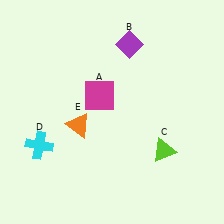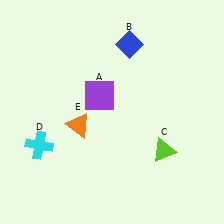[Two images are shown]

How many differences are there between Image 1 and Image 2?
There are 2 differences between the two images.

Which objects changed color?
A changed from magenta to purple. B changed from purple to blue.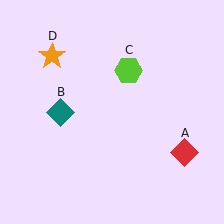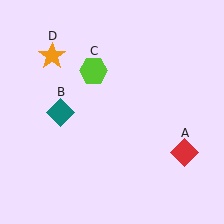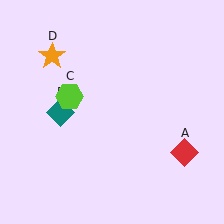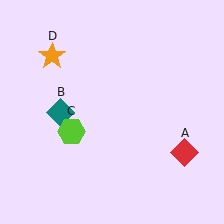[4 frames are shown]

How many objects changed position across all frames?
1 object changed position: lime hexagon (object C).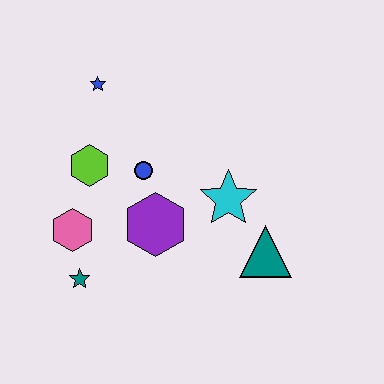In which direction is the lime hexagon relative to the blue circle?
The lime hexagon is to the left of the blue circle.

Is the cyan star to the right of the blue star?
Yes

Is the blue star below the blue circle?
No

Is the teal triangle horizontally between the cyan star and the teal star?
No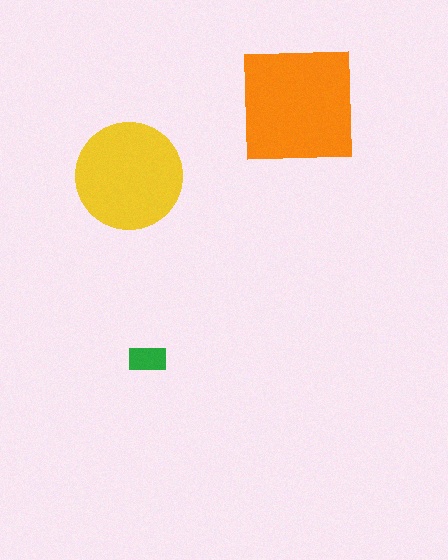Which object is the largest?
The orange square.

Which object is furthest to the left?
The yellow circle is leftmost.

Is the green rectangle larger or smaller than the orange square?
Smaller.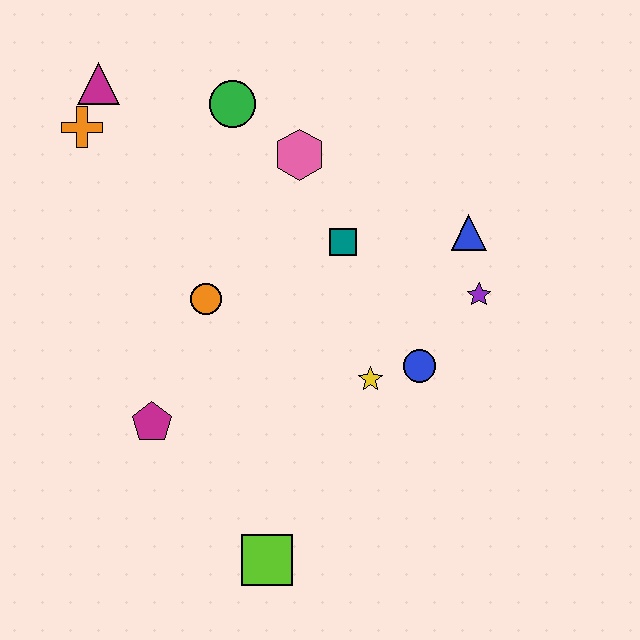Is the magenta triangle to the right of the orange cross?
Yes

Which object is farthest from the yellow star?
The magenta triangle is farthest from the yellow star.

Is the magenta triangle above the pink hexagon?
Yes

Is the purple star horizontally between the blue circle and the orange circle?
No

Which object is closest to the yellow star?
The blue circle is closest to the yellow star.